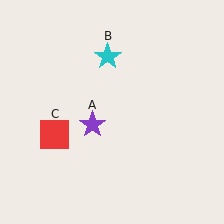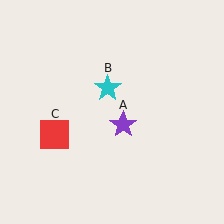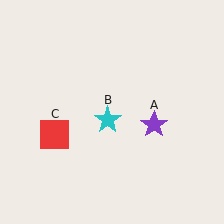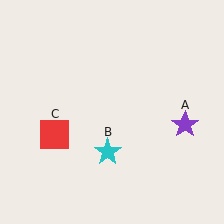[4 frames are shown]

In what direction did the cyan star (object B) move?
The cyan star (object B) moved down.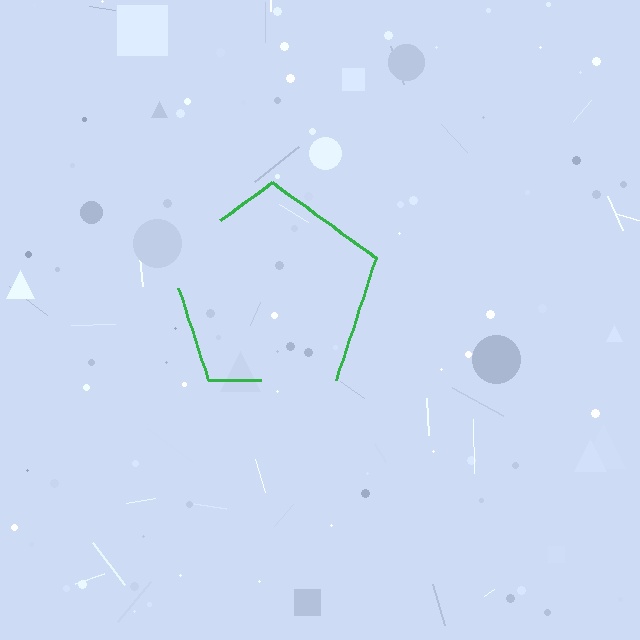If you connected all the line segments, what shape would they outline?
They would outline a pentagon.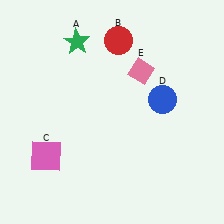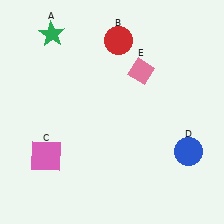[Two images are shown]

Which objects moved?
The objects that moved are: the green star (A), the blue circle (D).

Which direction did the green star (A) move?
The green star (A) moved left.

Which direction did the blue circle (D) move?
The blue circle (D) moved down.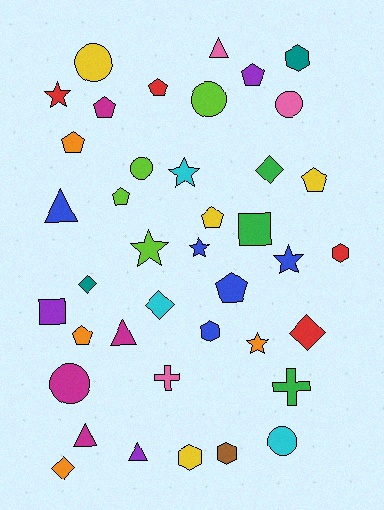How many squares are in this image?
There are 2 squares.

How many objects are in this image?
There are 40 objects.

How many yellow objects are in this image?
There are 4 yellow objects.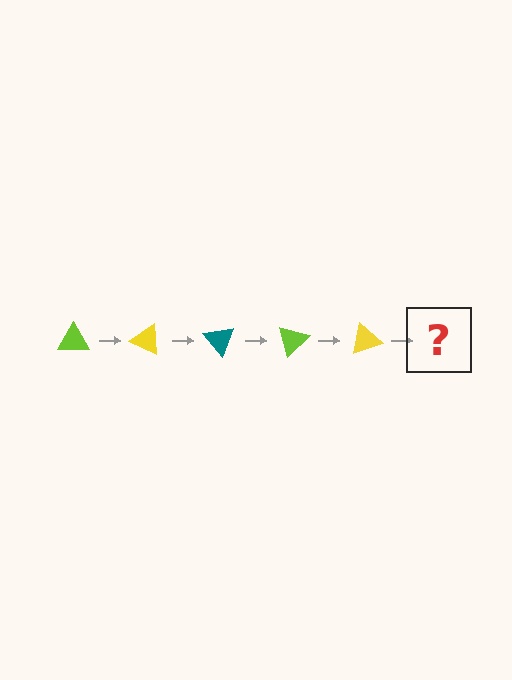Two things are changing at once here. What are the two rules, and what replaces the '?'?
The two rules are that it rotates 25 degrees each step and the color cycles through lime, yellow, and teal. The '?' should be a teal triangle, rotated 125 degrees from the start.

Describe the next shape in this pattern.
It should be a teal triangle, rotated 125 degrees from the start.